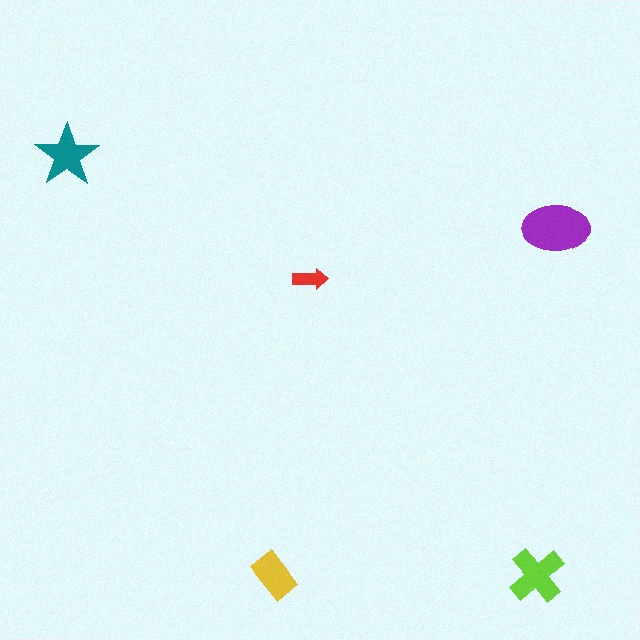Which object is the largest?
The purple ellipse.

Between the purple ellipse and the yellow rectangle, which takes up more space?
The purple ellipse.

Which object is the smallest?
The red arrow.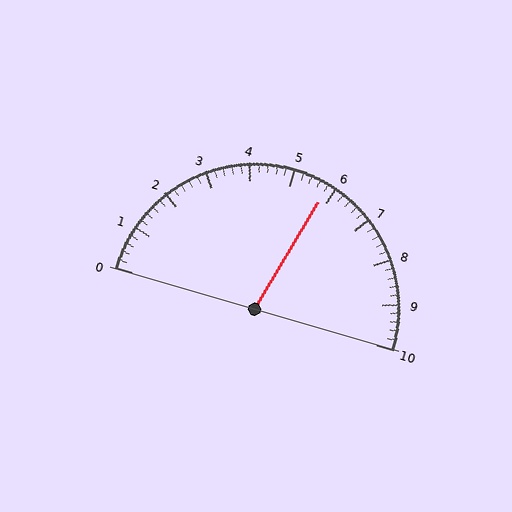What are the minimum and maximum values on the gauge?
The gauge ranges from 0 to 10.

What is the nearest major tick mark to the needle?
The nearest major tick mark is 6.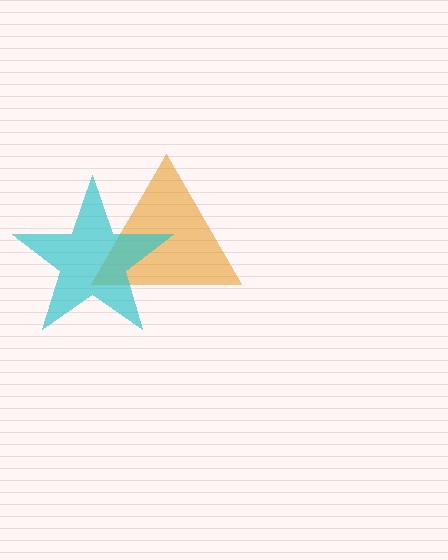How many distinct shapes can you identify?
There are 2 distinct shapes: an orange triangle, a cyan star.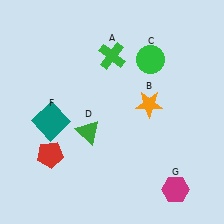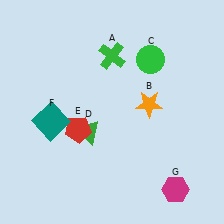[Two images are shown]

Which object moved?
The red pentagon (E) moved right.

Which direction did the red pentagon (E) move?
The red pentagon (E) moved right.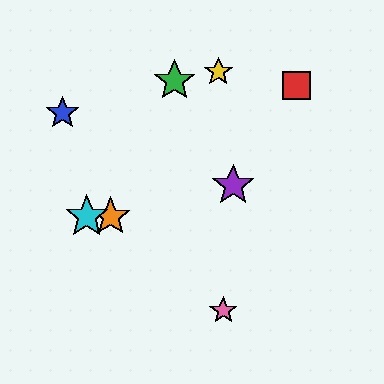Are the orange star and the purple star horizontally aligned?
No, the orange star is at y≈217 and the purple star is at y≈185.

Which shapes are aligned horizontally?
The orange star, the cyan star are aligned horizontally.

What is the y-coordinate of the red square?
The red square is at y≈86.